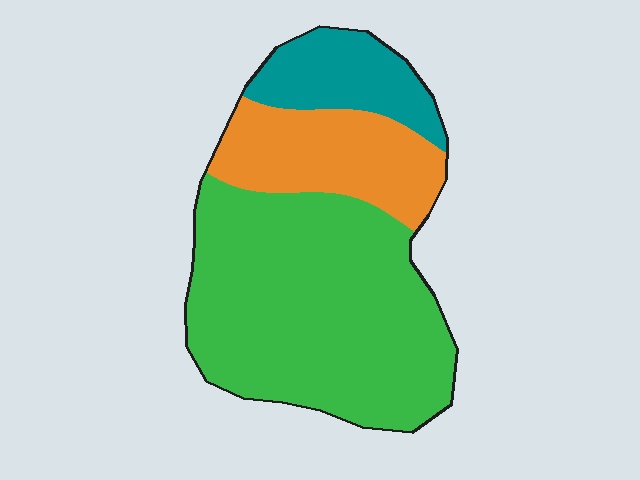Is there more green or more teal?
Green.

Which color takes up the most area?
Green, at roughly 60%.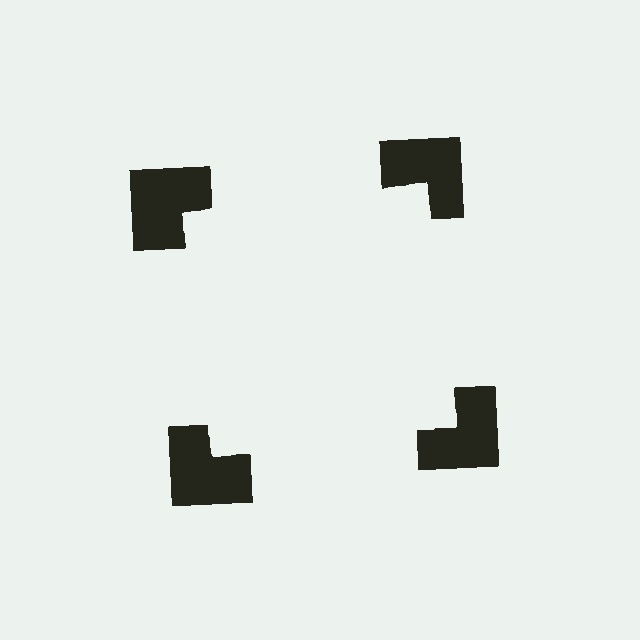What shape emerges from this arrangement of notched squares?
An illusory square — its edges are inferred from the aligned wedge cuts in the notched squares, not physically drawn.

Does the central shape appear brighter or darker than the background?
It typically appears slightly brighter than the background, even though no actual brightness change is drawn.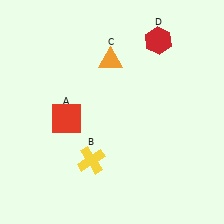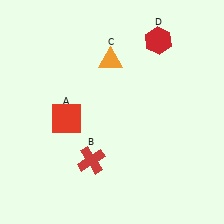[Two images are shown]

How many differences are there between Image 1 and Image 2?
There is 1 difference between the two images.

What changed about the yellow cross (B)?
In Image 1, B is yellow. In Image 2, it changed to red.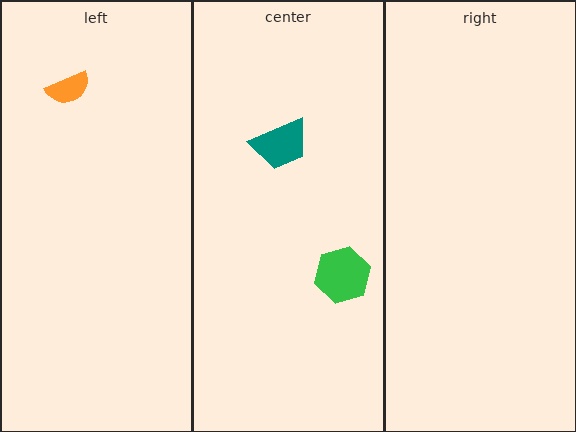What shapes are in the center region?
The green hexagon, the teal trapezoid.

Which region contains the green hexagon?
The center region.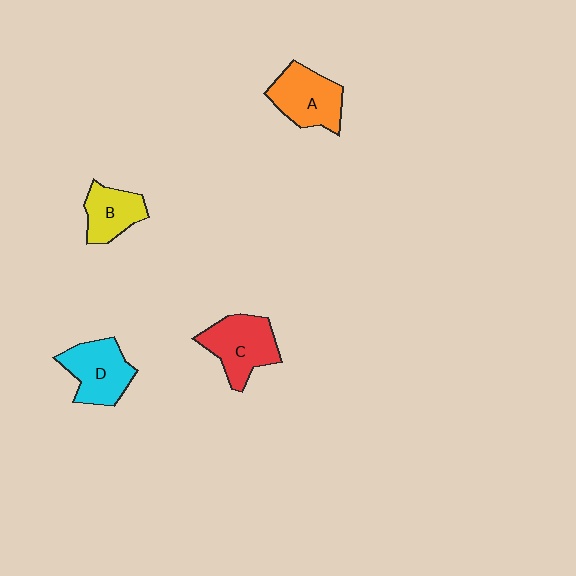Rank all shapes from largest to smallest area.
From largest to smallest: C (red), A (orange), D (cyan), B (yellow).